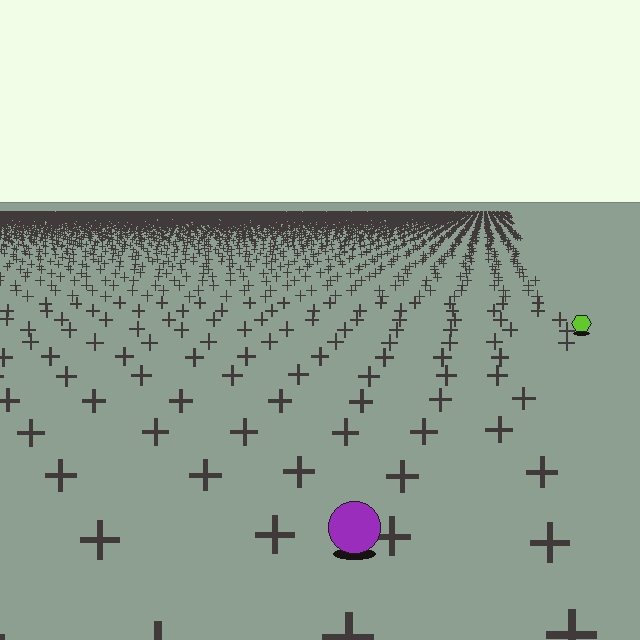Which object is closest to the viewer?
The purple circle is closest. The texture marks near it are larger and more spread out.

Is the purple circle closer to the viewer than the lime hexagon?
Yes. The purple circle is closer — you can tell from the texture gradient: the ground texture is coarser near it.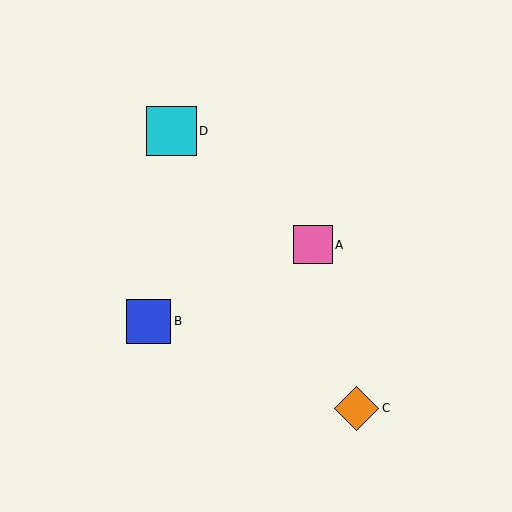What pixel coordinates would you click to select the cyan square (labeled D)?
Click at (172, 131) to select the cyan square D.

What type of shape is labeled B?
Shape B is a blue square.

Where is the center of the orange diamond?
The center of the orange diamond is at (357, 408).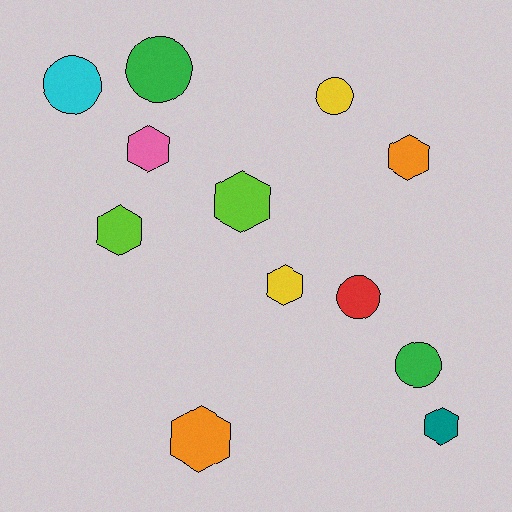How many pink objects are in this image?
There is 1 pink object.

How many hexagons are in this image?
There are 7 hexagons.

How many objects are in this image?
There are 12 objects.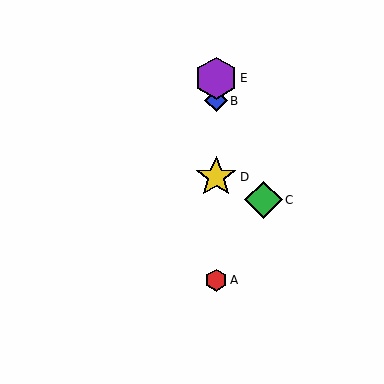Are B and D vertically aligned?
Yes, both are at x≈216.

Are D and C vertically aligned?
No, D is at x≈216 and C is at x≈263.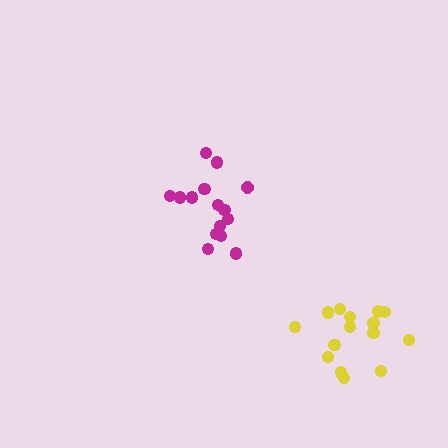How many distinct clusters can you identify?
There are 2 distinct clusters.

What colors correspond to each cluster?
The clusters are colored: magenta, yellow.